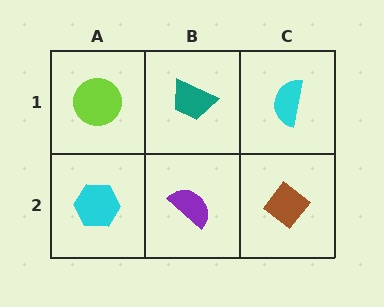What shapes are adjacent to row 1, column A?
A cyan hexagon (row 2, column A), a teal trapezoid (row 1, column B).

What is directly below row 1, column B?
A purple semicircle.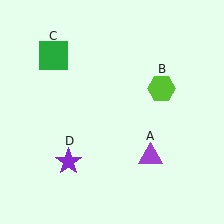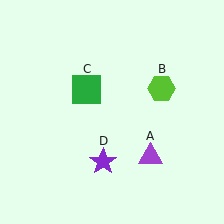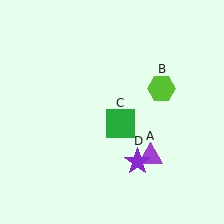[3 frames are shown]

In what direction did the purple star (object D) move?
The purple star (object D) moved right.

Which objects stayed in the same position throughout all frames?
Purple triangle (object A) and lime hexagon (object B) remained stationary.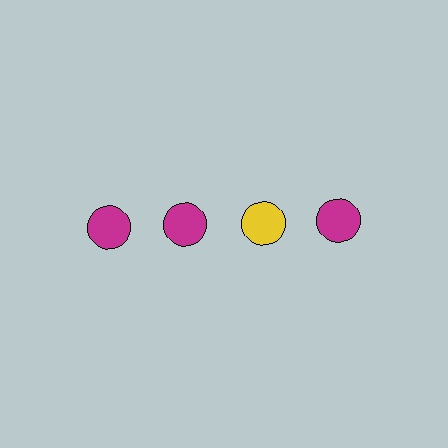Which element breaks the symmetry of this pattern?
The yellow circle in the top row, center column breaks the symmetry. All other shapes are magenta circles.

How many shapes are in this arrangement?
There are 4 shapes arranged in a grid pattern.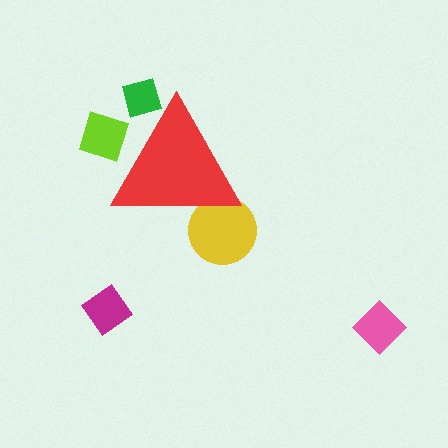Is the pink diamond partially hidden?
No, the pink diamond is fully visible.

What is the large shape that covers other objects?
A red triangle.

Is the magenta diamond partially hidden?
No, the magenta diamond is fully visible.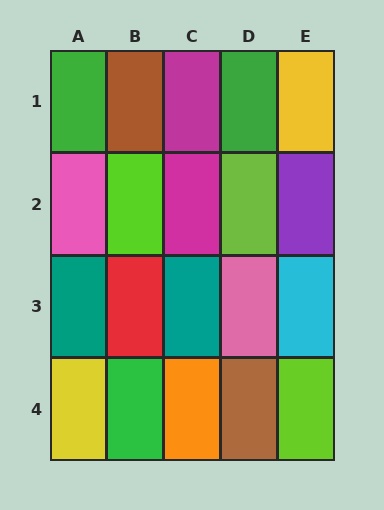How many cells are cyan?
1 cell is cyan.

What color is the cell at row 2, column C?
Magenta.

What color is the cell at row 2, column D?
Lime.